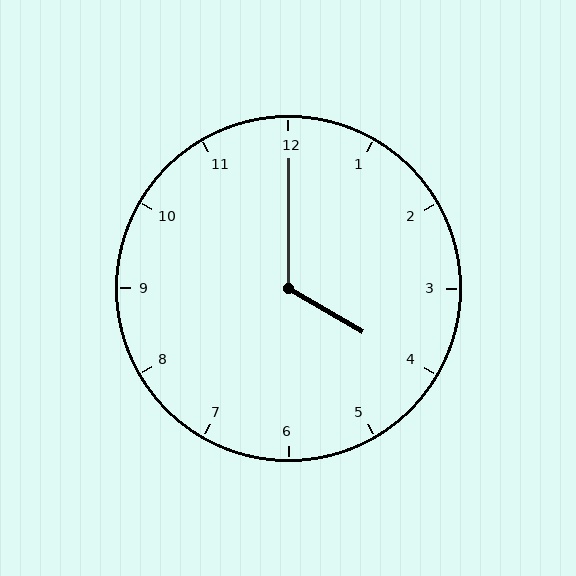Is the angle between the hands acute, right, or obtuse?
It is obtuse.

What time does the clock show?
4:00.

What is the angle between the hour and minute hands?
Approximately 120 degrees.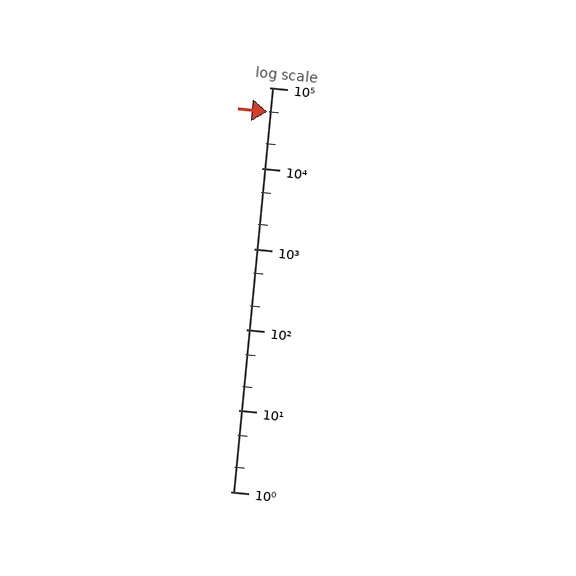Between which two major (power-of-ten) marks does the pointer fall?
The pointer is between 10000 and 100000.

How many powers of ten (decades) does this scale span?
The scale spans 5 decades, from 1 to 100000.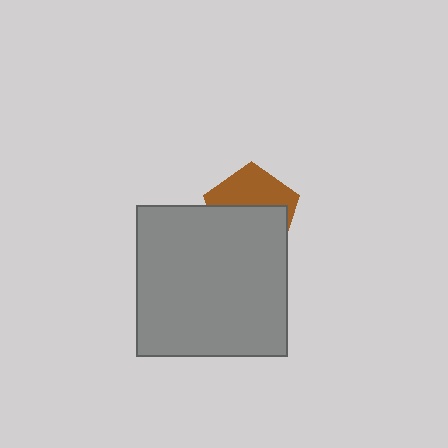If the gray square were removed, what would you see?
You would see the complete brown pentagon.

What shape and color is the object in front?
The object in front is a gray square.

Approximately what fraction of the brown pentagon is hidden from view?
Roughly 55% of the brown pentagon is hidden behind the gray square.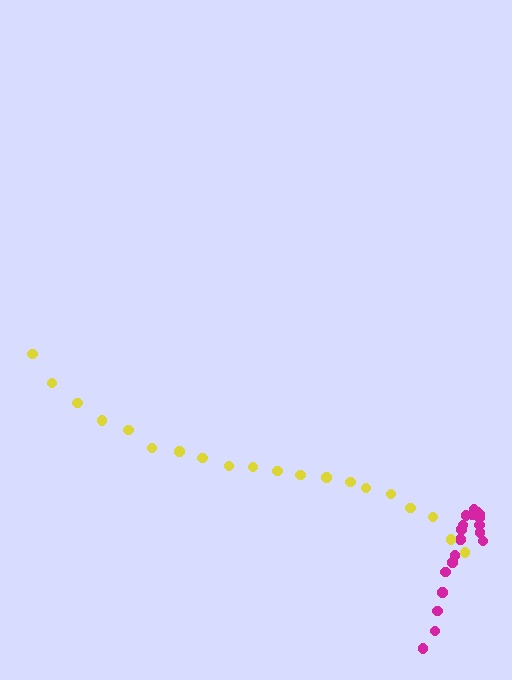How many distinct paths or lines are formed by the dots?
There are 2 distinct paths.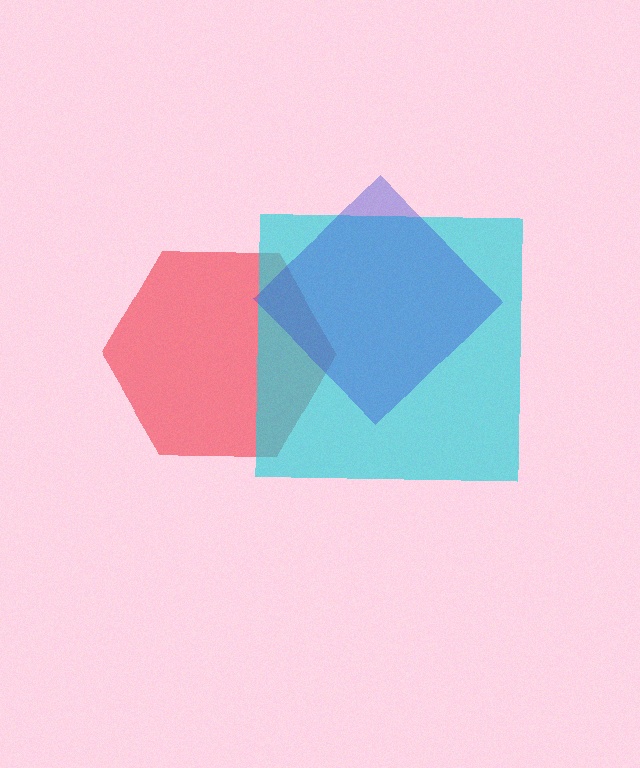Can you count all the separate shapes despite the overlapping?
Yes, there are 3 separate shapes.